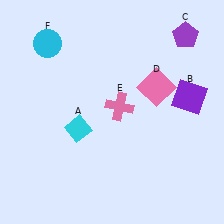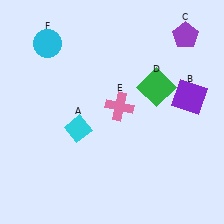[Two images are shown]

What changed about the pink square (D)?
In Image 1, D is pink. In Image 2, it changed to green.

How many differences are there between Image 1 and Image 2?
There is 1 difference between the two images.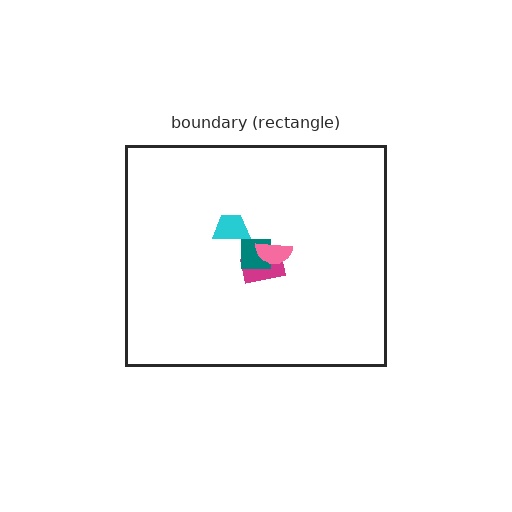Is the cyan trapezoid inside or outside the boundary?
Inside.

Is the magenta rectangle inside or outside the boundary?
Inside.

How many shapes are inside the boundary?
4 inside, 0 outside.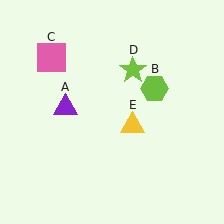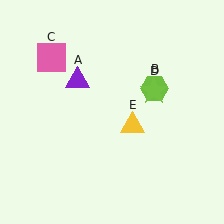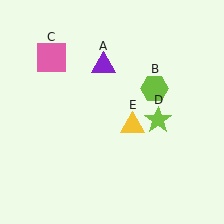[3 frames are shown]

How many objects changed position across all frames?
2 objects changed position: purple triangle (object A), lime star (object D).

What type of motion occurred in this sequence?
The purple triangle (object A), lime star (object D) rotated clockwise around the center of the scene.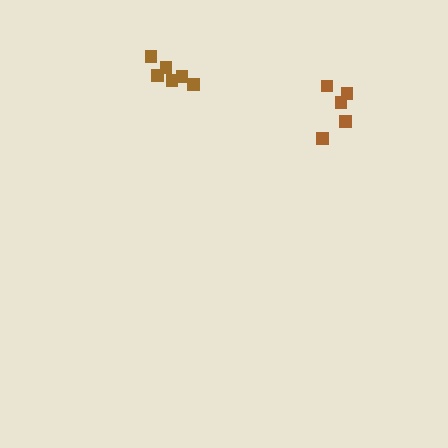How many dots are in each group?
Group 1: 5 dots, Group 2: 6 dots (11 total).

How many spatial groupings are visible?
There are 2 spatial groupings.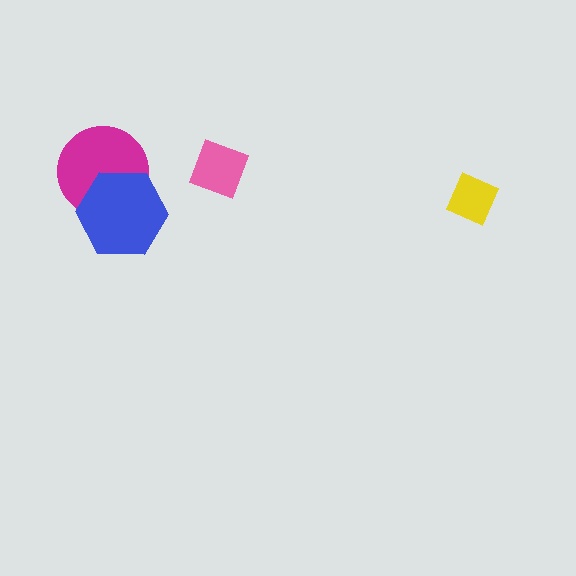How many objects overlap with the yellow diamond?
0 objects overlap with the yellow diamond.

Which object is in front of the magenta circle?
The blue hexagon is in front of the magenta circle.